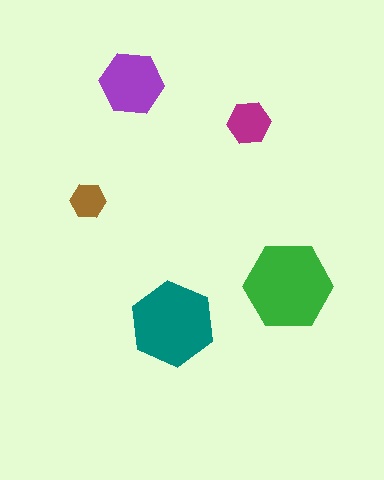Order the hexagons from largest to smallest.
the green one, the teal one, the purple one, the magenta one, the brown one.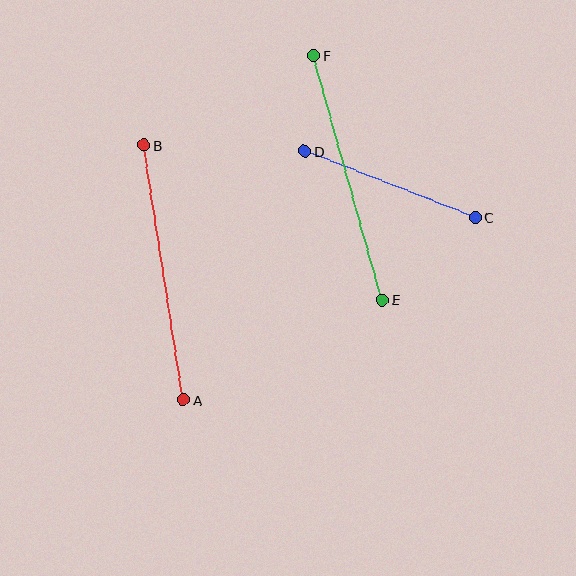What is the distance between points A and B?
The distance is approximately 258 pixels.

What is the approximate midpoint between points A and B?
The midpoint is at approximately (164, 273) pixels.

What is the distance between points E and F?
The distance is approximately 254 pixels.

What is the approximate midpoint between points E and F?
The midpoint is at approximately (348, 178) pixels.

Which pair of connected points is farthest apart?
Points A and B are farthest apart.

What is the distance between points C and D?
The distance is approximately 182 pixels.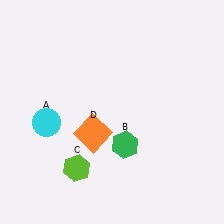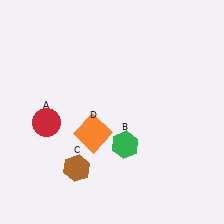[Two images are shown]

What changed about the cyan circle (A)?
In Image 1, A is cyan. In Image 2, it changed to red.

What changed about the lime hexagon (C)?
In Image 1, C is lime. In Image 2, it changed to brown.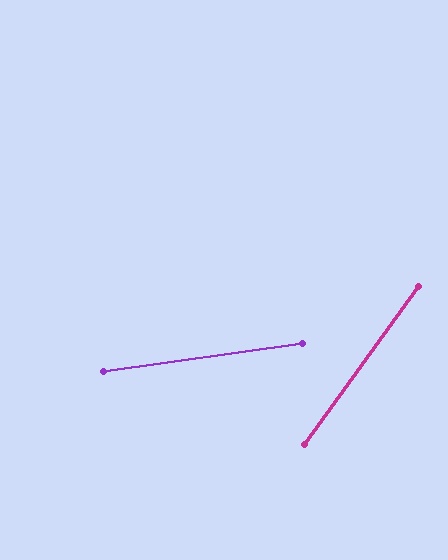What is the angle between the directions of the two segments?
Approximately 46 degrees.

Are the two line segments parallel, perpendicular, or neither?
Neither parallel nor perpendicular — they differ by about 46°.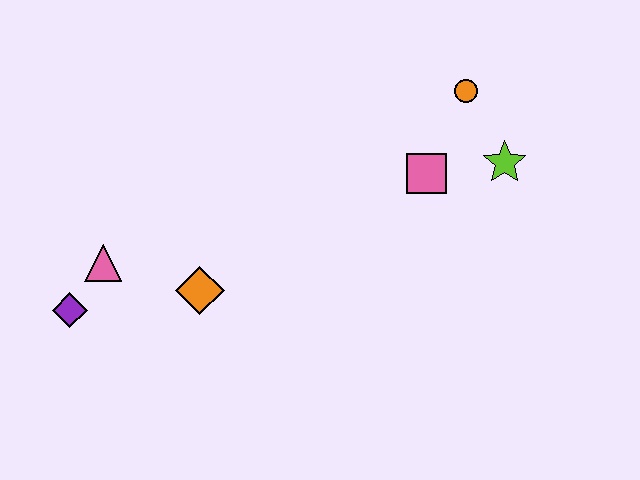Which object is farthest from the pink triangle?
The lime star is farthest from the pink triangle.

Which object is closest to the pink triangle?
The purple diamond is closest to the pink triangle.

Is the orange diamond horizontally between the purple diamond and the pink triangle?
No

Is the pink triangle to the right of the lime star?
No